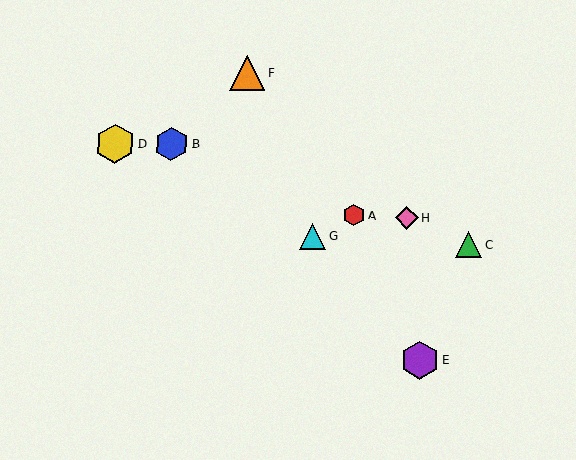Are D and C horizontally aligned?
No, D is at y≈144 and C is at y≈245.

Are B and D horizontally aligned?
Yes, both are at y≈144.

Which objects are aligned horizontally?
Objects B, D are aligned horizontally.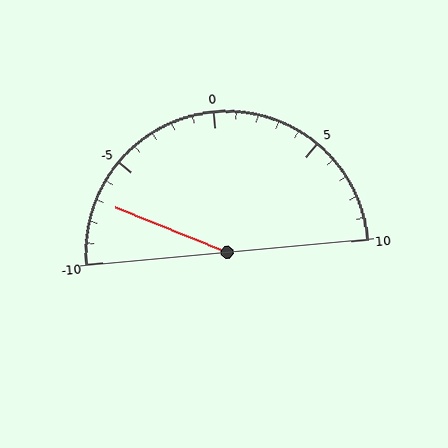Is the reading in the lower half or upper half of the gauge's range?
The reading is in the lower half of the range (-10 to 10).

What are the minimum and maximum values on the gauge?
The gauge ranges from -10 to 10.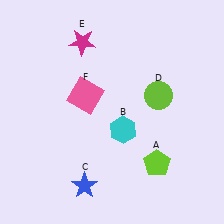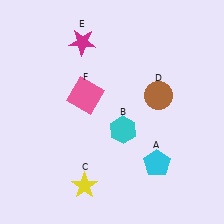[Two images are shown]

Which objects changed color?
A changed from lime to cyan. C changed from blue to yellow. D changed from lime to brown.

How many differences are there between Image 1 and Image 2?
There are 3 differences between the two images.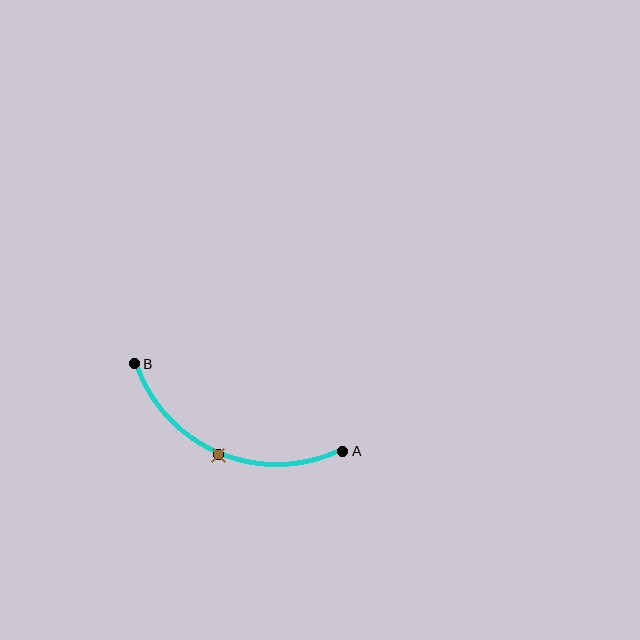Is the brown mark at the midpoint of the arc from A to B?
Yes. The brown mark lies on the arc at equal arc-length from both A and B — it is the arc midpoint.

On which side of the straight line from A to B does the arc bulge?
The arc bulges below the straight line connecting A and B.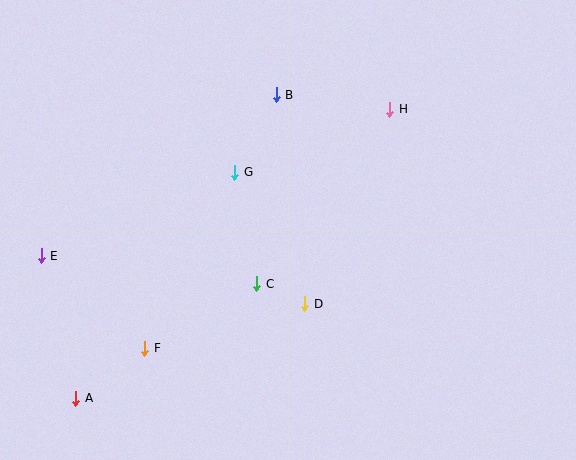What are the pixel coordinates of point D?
Point D is at (305, 304).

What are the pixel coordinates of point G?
Point G is at (235, 172).